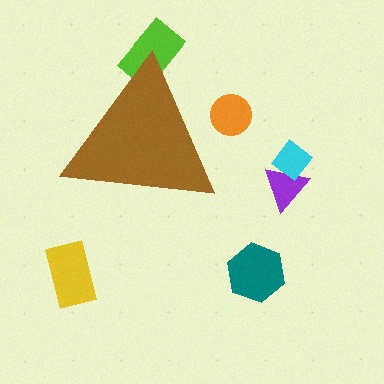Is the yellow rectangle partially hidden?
No, the yellow rectangle is fully visible.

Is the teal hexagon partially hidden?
No, the teal hexagon is fully visible.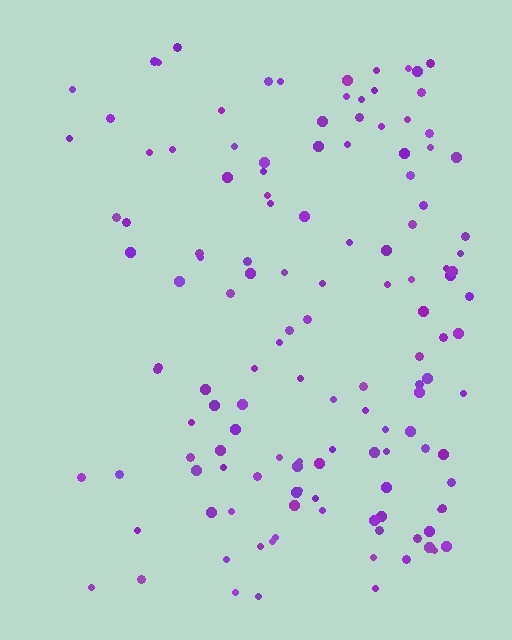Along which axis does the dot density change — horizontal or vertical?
Horizontal.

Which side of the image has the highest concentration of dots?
The right.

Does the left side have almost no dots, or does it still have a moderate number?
Still a moderate number, just noticeably fewer than the right.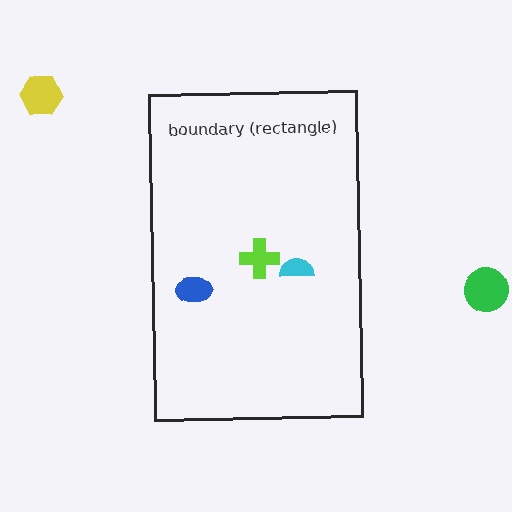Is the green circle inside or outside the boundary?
Outside.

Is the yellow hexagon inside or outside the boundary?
Outside.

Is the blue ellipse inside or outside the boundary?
Inside.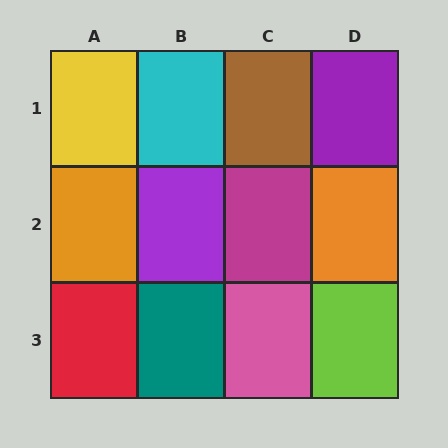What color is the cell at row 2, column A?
Orange.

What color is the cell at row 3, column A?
Red.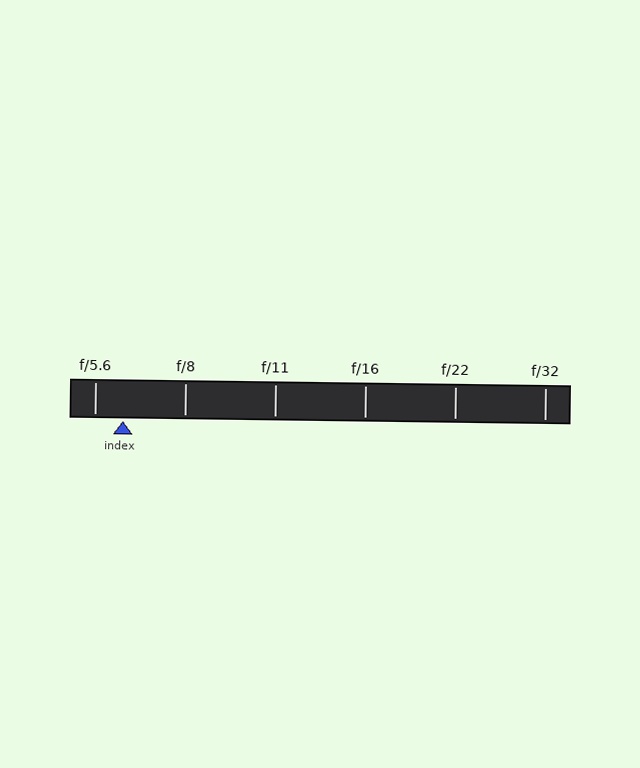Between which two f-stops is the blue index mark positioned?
The index mark is between f/5.6 and f/8.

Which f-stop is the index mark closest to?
The index mark is closest to f/5.6.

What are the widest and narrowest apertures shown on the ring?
The widest aperture shown is f/5.6 and the narrowest is f/32.